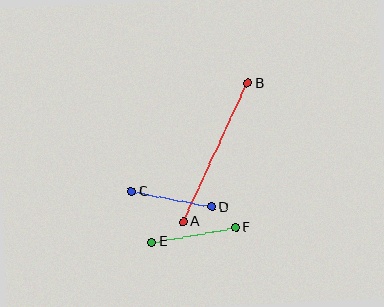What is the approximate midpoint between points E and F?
The midpoint is at approximately (194, 235) pixels.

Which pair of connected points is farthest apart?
Points A and B are farthest apart.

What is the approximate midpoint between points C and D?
The midpoint is at approximately (171, 199) pixels.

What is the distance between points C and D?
The distance is approximately 82 pixels.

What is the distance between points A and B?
The distance is approximately 153 pixels.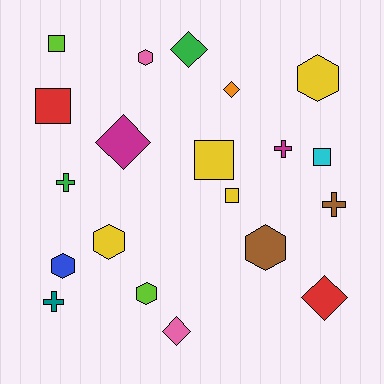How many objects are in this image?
There are 20 objects.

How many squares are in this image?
There are 5 squares.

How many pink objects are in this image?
There are 2 pink objects.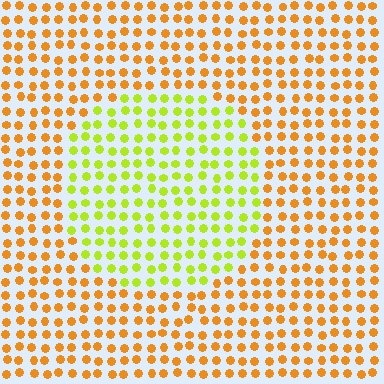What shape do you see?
I see a circle.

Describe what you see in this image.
The image is filled with small orange elements in a uniform arrangement. A circle-shaped region is visible where the elements are tinted to a slightly different hue, forming a subtle color boundary.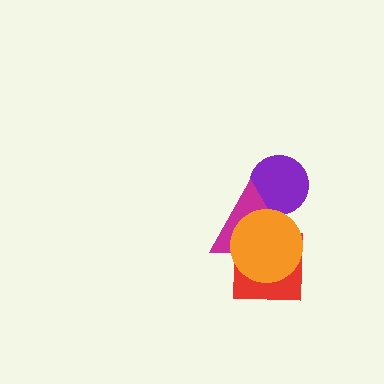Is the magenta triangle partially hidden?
Yes, it is partially covered by another shape.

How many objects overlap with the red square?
2 objects overlap with the red square.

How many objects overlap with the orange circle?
2 objects overlap with the orange circle.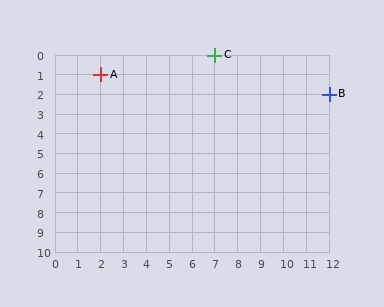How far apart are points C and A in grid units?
Points C and A are 5 columns and 1 row apart (about 5.1 grid units diagonally).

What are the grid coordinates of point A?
Point A is at grid coordinates (2, 1).